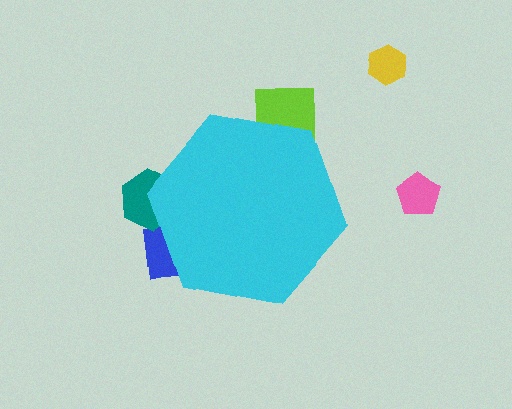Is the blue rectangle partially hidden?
Yes, the blue rectangle is partially hidden behind the cyan hexagon.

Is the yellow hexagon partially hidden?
No, the yellow hexagon is fully visible.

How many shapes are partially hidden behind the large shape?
3 shapes are partially hidden.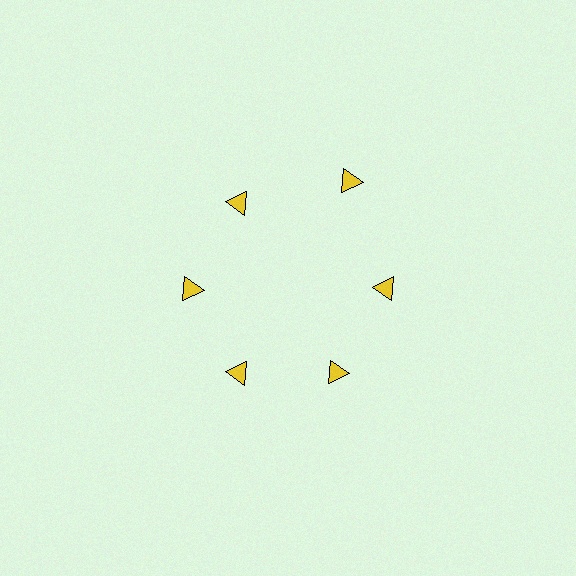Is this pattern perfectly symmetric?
No. The 6 yellow triangles are arranged in a ring, but one element near the 1 o'clock position is pushed outward from the center, breaking the 6-fold rotational symmetry.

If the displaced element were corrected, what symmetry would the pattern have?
It would have 6-fold rotational symmetry — the pattern would map onto itself every 60 degrees.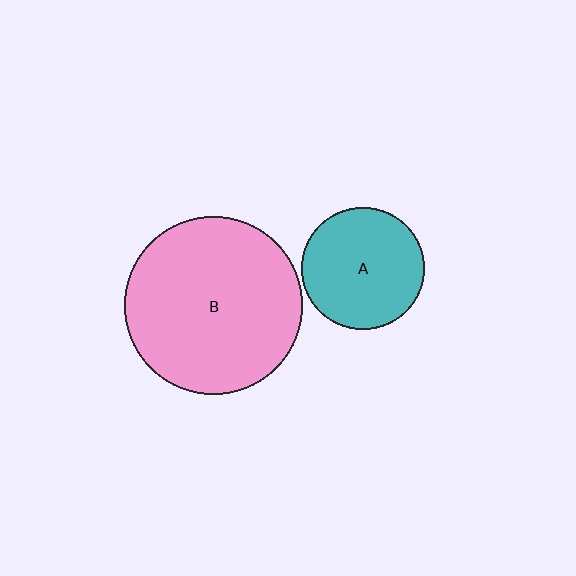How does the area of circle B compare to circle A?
Approximately 2.1 times.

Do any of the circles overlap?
No, none of the circles overlap.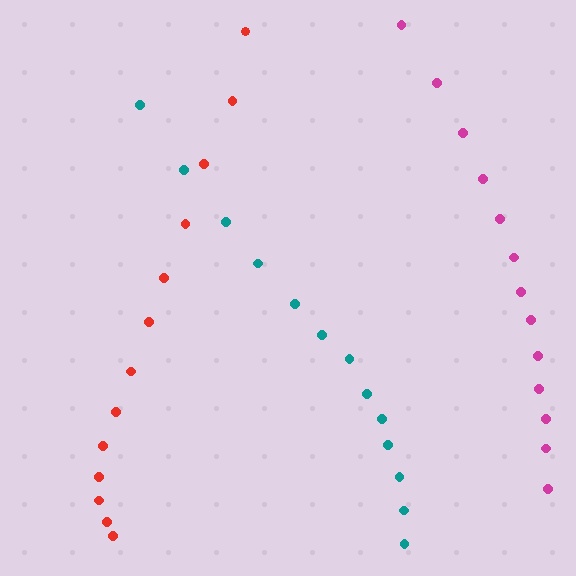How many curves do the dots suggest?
There are 3 distinct paths.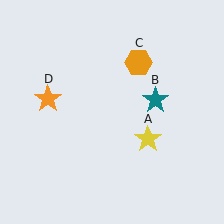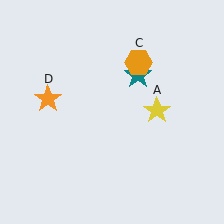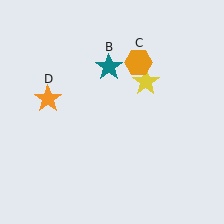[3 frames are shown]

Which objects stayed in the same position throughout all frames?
Orange hexagon (object C) and orange star (object D) remained stationary.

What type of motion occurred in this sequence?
The yellow star (object A), teal star (object B) rotated counterclockwise around the center of the scene.